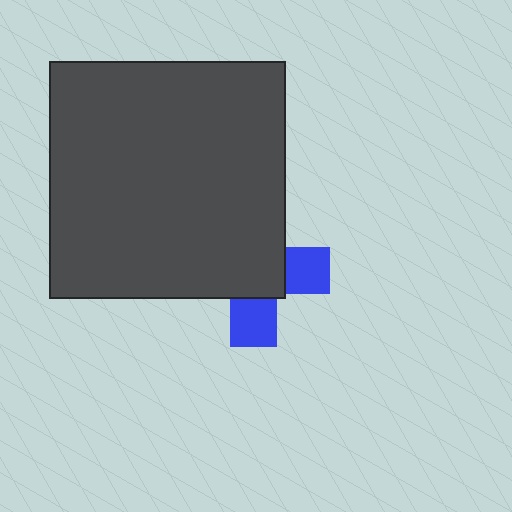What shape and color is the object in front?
The object in front is a dark gray square.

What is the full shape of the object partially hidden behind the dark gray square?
The partially hidden object is a blue cross.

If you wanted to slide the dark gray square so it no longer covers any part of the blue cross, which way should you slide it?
Slide it toward the upper-left — that is the most direct way to separate the two shapes.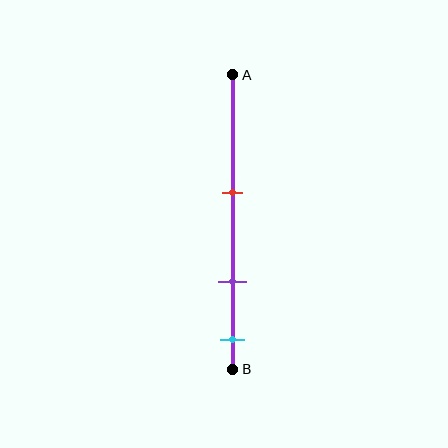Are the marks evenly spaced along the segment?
Yes, the marks are approximately evenly spaced.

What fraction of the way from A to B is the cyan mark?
The cyan mark is approximately 90% (0.9) of the way from A to B.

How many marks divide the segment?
There are 3 marks dividing the segment.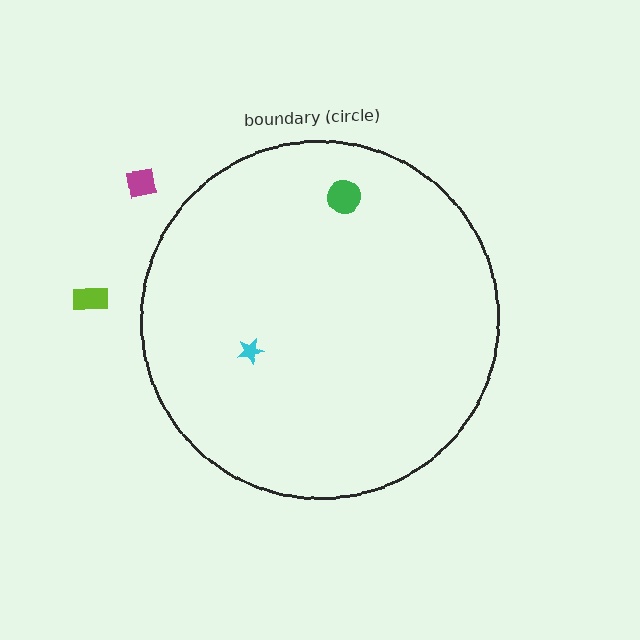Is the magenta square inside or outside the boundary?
Outside.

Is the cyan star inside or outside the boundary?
Inside.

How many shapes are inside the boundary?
2 inside, 2 outside.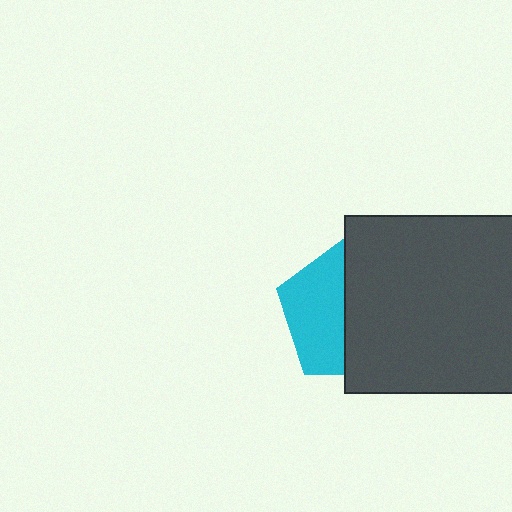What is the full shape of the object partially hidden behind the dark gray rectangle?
The partially hidden object is a cyan pentagon.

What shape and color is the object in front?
The object in front is a dark gray rectangle.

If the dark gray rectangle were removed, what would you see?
You would see the complete cyan pentagon.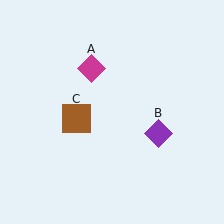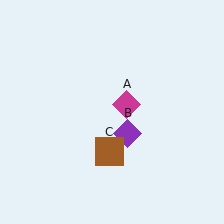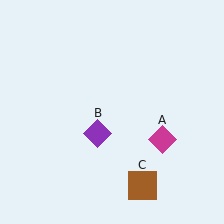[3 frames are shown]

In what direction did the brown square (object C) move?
The brown square (object C) moved down and to the right.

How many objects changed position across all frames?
3 objects changed position: magenta diamond (object A), purple diamond (object B), brown square (object C).